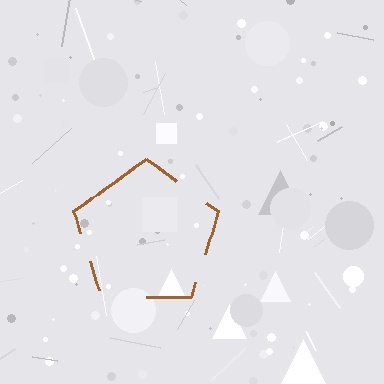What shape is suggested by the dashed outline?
The dashed outline suggests a pentagon.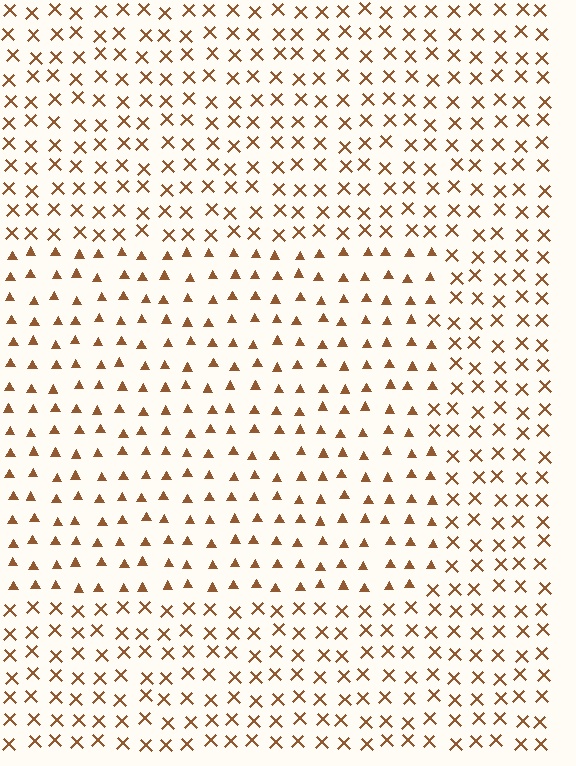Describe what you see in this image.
The image is filled with small brown elements arranged in a uniform grid. A rectangle-shaped region contains triangles, while the surrounding area contains X marks. The boundary is defined purely by the change in element shape.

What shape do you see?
I see a rectangle.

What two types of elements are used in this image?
The image uses triangles inside the rectangle region and X marks outside it.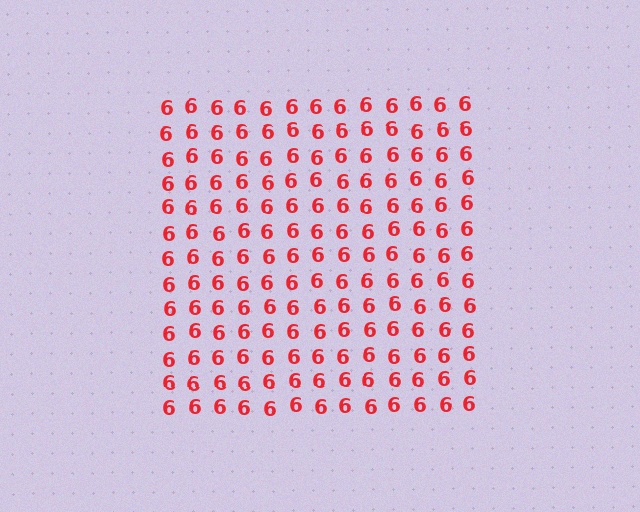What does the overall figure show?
The overall figure shows a square.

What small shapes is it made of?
It is made of small digit 6's.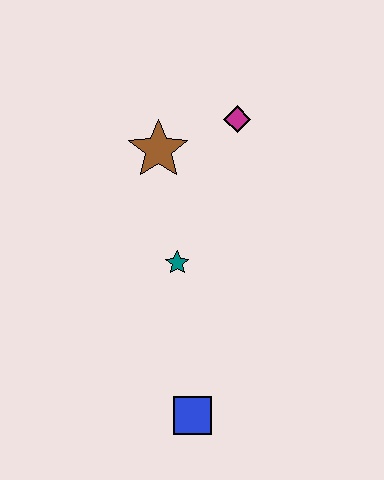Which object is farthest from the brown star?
The blue square is farthest from the brown star.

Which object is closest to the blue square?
The teal star is closest to the blue square.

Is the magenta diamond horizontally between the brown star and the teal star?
No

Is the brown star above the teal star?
Yes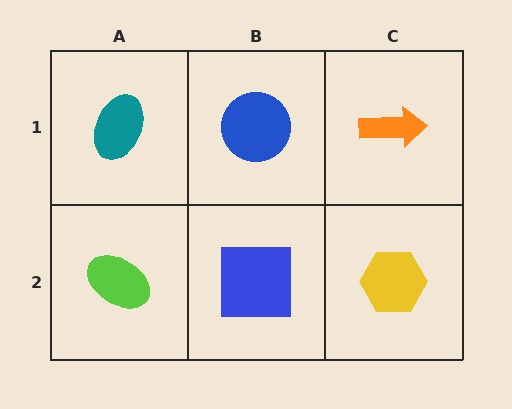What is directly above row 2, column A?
A teal ellipse.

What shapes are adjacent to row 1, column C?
A yellow hexagon (row 2, column C), a blue circle (row 1, column B).